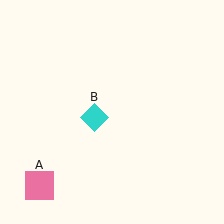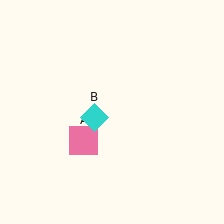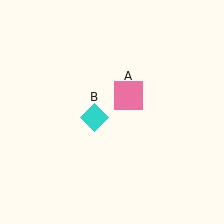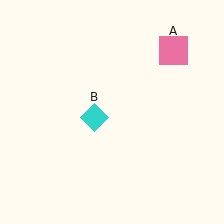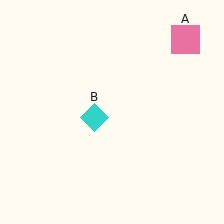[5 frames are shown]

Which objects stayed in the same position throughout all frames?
Cyan diamond (object B) remained stationary.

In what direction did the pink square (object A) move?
The pink square (object A) moved up and to the right.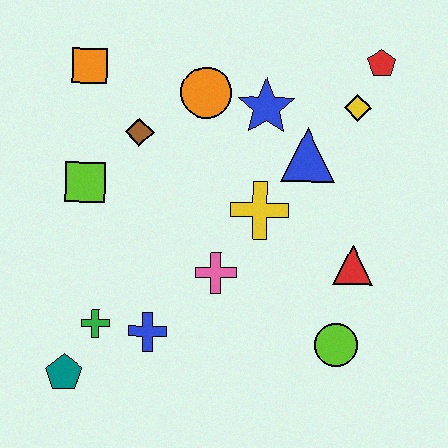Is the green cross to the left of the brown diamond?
Yes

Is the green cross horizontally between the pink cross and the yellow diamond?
No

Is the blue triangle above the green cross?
Yes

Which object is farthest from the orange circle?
The teal pentagon is farthest from the orange circle.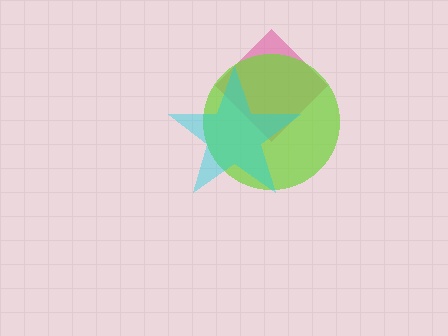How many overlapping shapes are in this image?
There are 3 overlapping shapes in the image.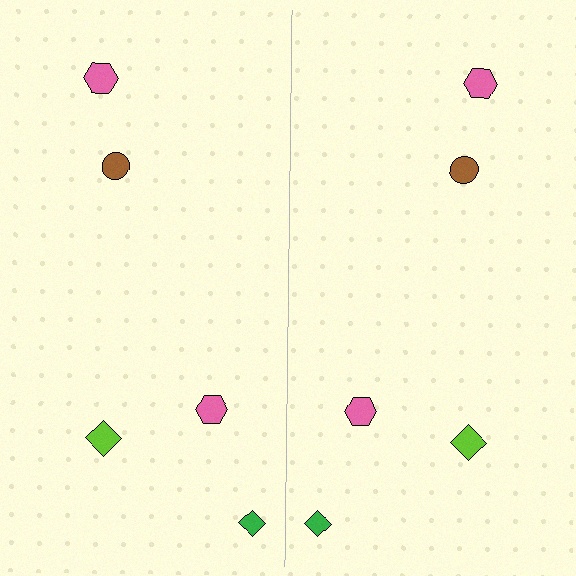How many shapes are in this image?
There are 10 shapes in this image.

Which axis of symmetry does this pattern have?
The pattern has a vertical axis of symmetry running through the center of the image.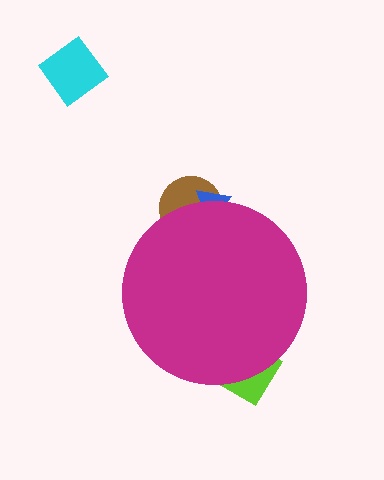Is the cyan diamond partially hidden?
No, the cyan diamond is fully visible.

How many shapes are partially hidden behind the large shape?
3 shapes are partially hidden.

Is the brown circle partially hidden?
Yes, the brown circle is partially hidden behind the magenta circle.